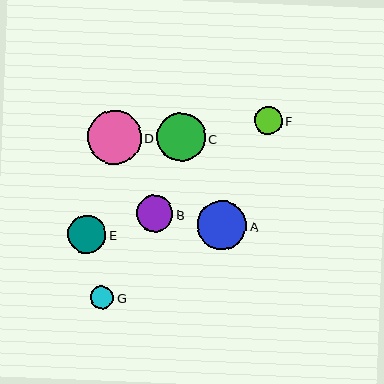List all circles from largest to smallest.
From largest to smallest: D, A, C, E, B, F, G.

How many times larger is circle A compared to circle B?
Circle A is approximately 1.3 times the size of circle B.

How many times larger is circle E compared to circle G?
Circle E is approximately 1.6 times the size of circle G.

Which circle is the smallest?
Circle G is the smallest with a size of approximately 23 pixels.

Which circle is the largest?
Circle D is the largest with a size of approximately 53 pixels.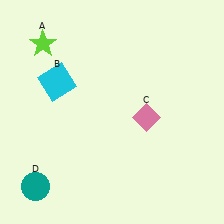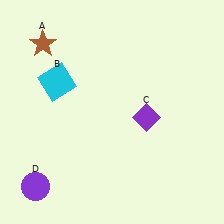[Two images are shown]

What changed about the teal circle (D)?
In Image 1, D is teal. In Image 2, it changed to purple.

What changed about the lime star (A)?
In Image 1, A is lime. In Image 2, it changed to brown.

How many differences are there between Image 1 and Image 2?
There are 3 differences between the two images.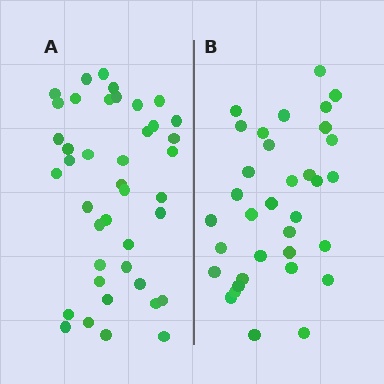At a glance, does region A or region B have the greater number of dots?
Region A (the left region) has more dots.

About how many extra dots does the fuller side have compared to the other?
Region A has roughly 8 or so more dots than region B.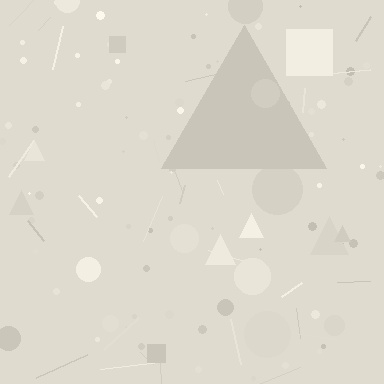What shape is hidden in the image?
A triangle is hidden in the image.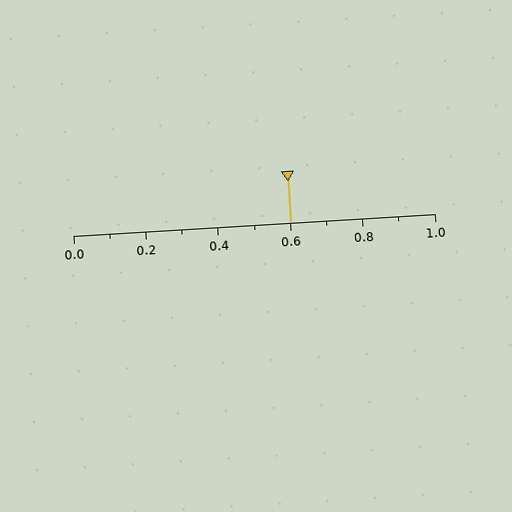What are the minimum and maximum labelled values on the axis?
The axis runs from 0.0 to 1.0.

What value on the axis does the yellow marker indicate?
The marker indicates approximately 0.6.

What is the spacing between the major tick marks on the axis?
The major ticks are spaced 0.2 apart.